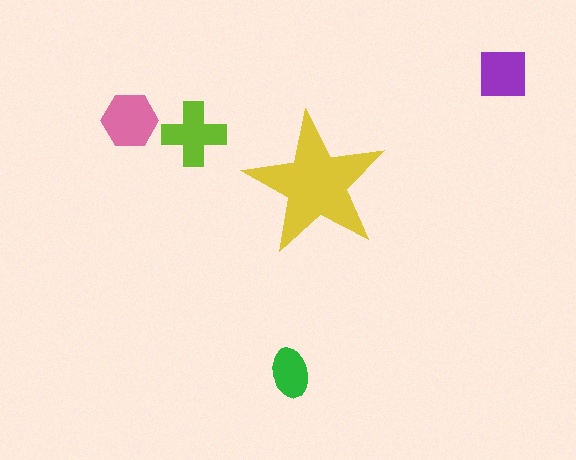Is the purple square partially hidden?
No, the purple square is fully visible.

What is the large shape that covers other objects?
A yellow star.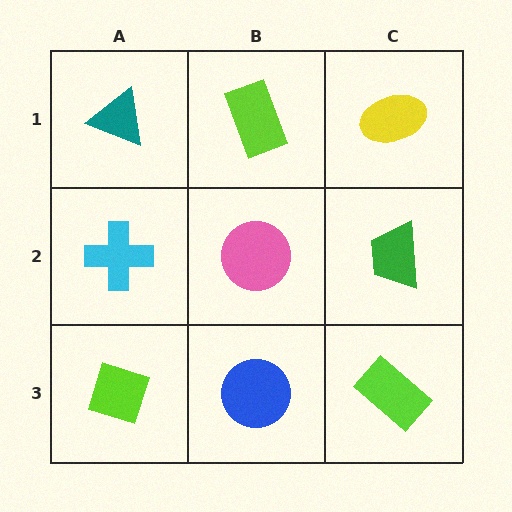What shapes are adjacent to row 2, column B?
A lime rectangle (row 1, column B), a blue circle (row 3, column B), a cyan cross (row 2, column A), a green trapezoid (row 2, column C).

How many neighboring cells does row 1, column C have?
2.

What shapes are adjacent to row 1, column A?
A cyan cross (row 2, column A), a lime rectangle (row 1, column B).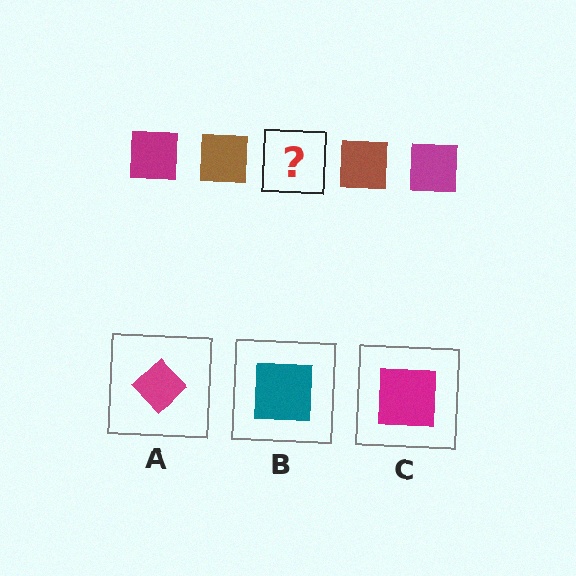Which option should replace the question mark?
Option C.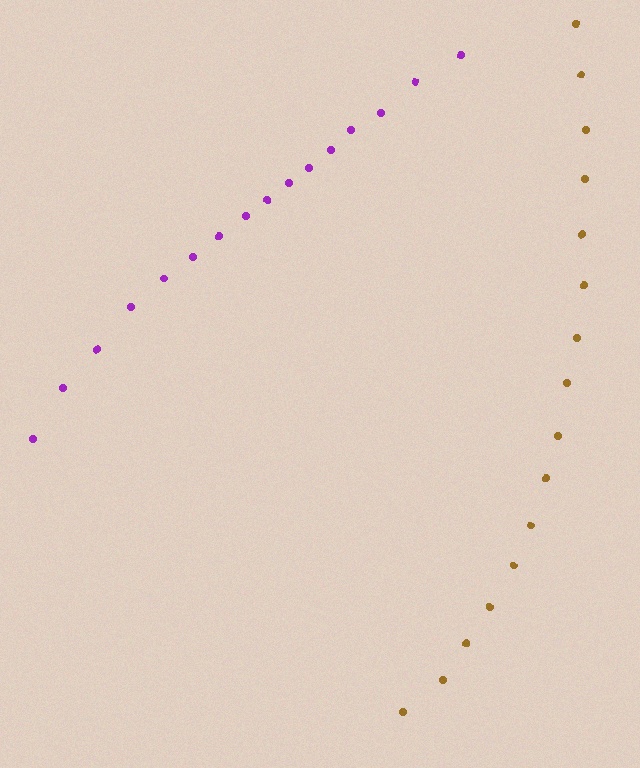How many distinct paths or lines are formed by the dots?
There are 2 distinct paths.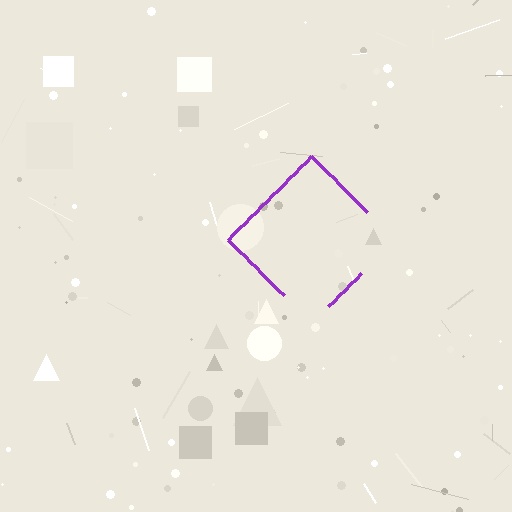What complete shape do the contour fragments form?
The contour fragments form a diamond.